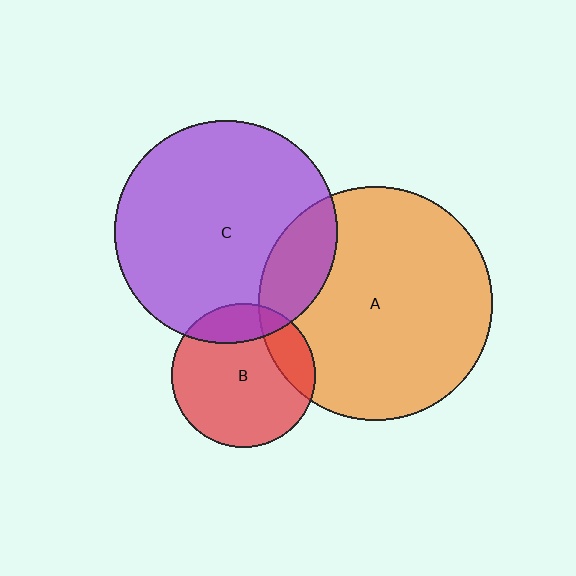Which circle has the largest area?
Circle A (orange).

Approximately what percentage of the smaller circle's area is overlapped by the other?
Approximately 20%.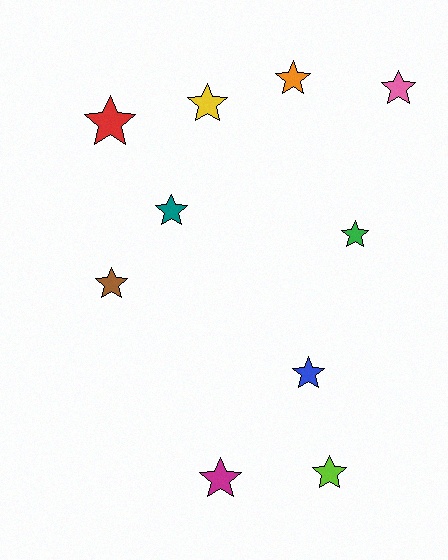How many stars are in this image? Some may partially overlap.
There are 10 stars.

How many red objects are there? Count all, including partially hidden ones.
There is 1 red object.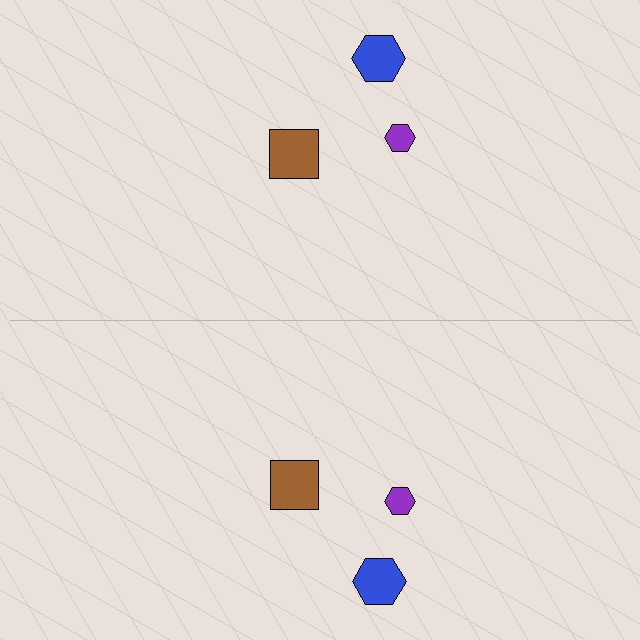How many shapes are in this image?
There are 6 shapes in this image.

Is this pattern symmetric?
Yes, this pattern has bilateral (reflection) symmetry.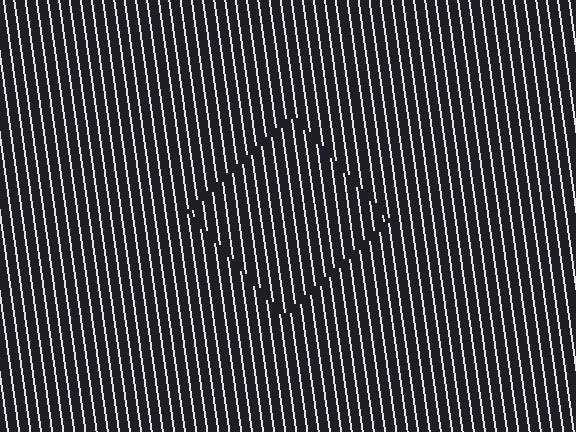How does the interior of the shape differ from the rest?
The interior of the shape contains the same grating, shifted by half a period — the contour is defined by the phase discontinuity where line-ends from the inner and outer gratings abut.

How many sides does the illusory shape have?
4 sides — the line-ends trace a square.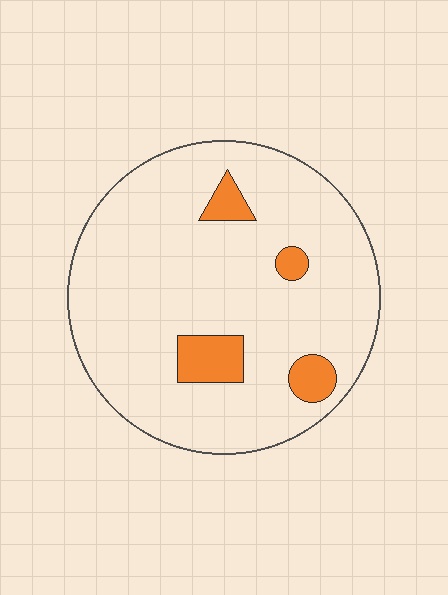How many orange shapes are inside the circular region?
4.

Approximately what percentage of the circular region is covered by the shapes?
Approximately 10%.